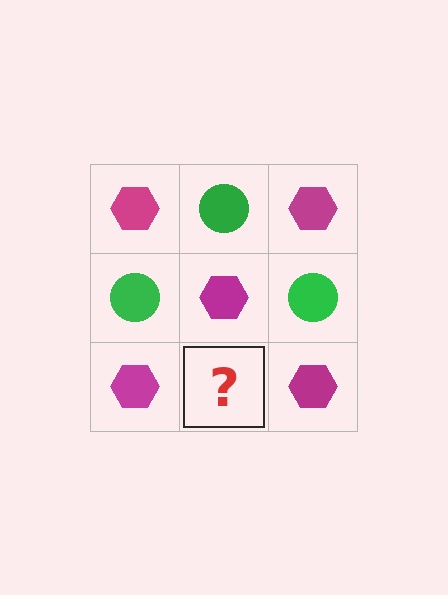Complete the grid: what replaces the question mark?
The question mark should be replaced with a green circle.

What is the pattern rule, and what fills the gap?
The rule is that it alternates magenta hexagon and green circle in a checkerboard pattern. The gap should be filled with a green circle.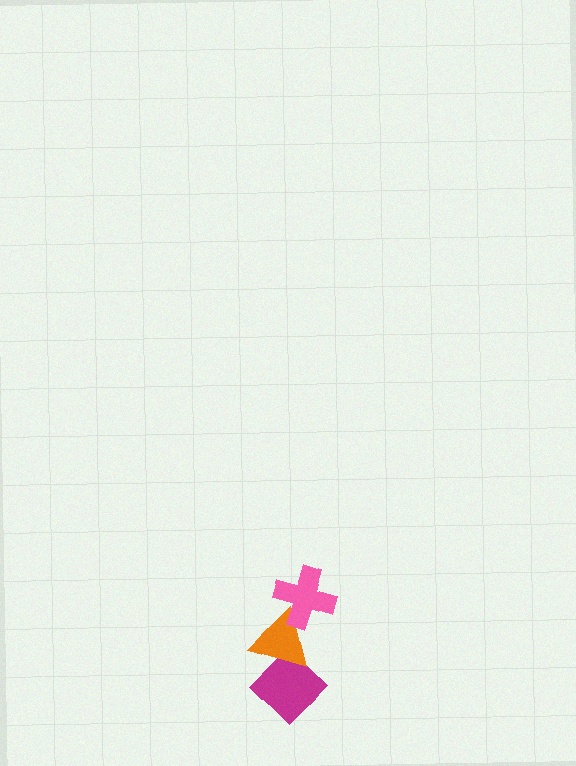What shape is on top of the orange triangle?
The pink cross is on top of the orange triangle.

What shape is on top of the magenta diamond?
The orange triangle is on top of the magenta diamond.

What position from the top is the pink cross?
The pink cross is 1st from the top.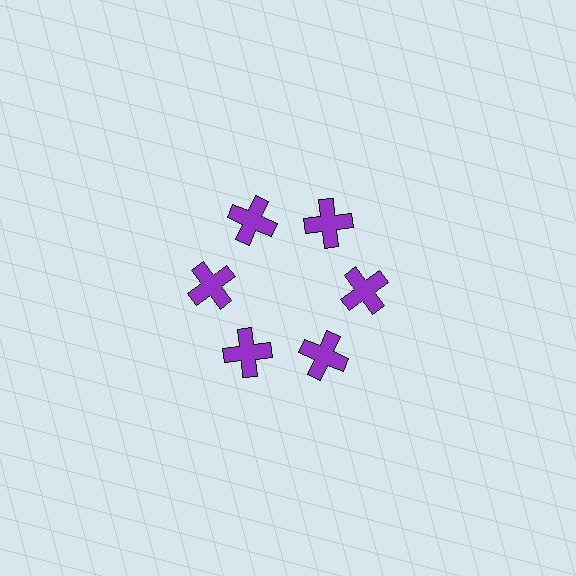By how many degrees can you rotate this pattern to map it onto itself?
The pattern maps onto itself every 60 degrees of rotation.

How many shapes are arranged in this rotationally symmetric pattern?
There are 6 shapes, arranged in 6 groups of 1.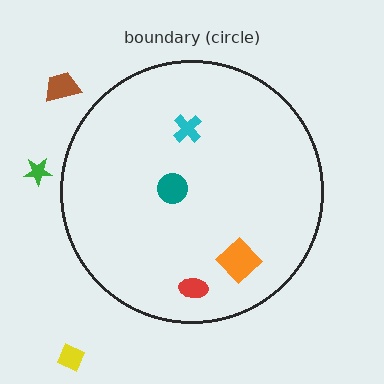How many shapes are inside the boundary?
4 inside, 3 outside.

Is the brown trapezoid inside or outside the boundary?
Outside.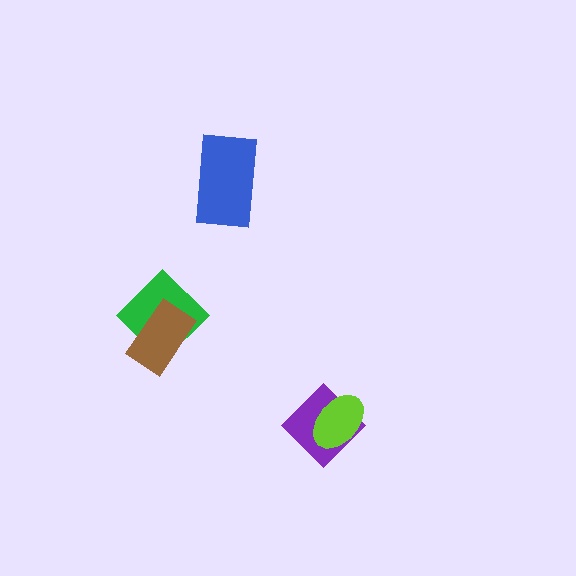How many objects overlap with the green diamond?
1 object overlaps with the green diamond.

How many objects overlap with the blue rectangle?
0 objects overlap with the blue rectangle.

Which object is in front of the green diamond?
The brown rectangle is in front of the green diamond.